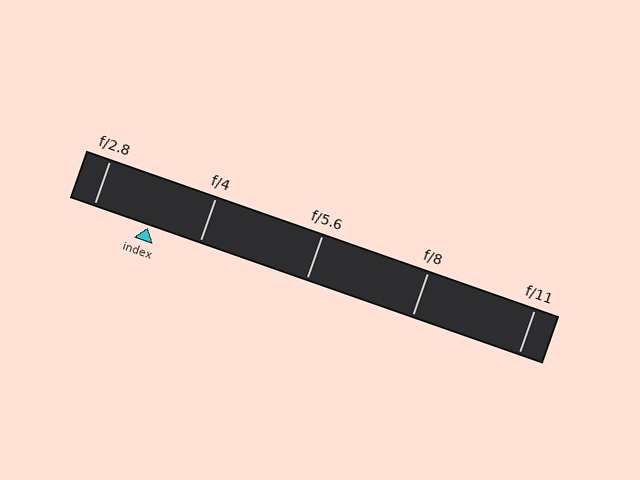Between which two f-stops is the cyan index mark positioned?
The index mark is between f/2.8 and f/4.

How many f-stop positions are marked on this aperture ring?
There are 5 f-stop positions marked.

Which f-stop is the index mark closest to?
The index mark is closest to f/4.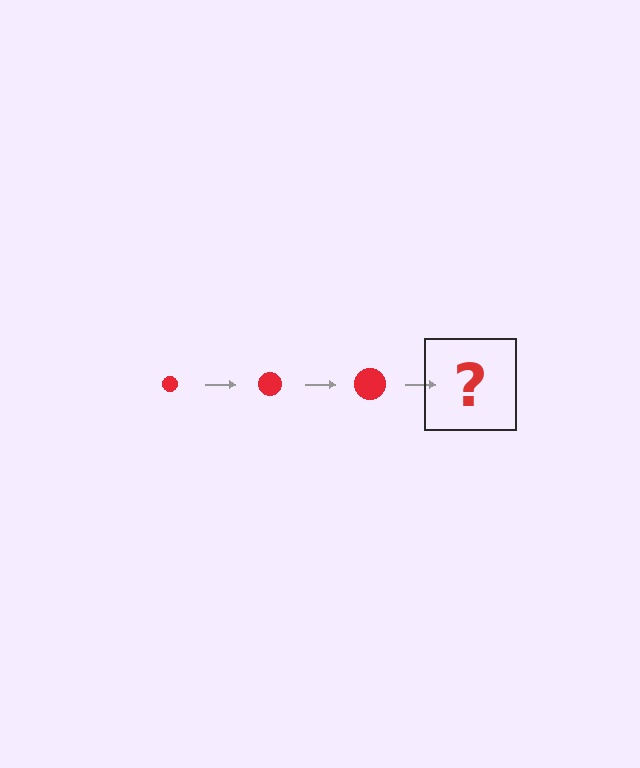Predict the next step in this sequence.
The next step is a red circle, larger than the previous one.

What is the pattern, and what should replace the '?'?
The pattern is that the circle gets progressively larger each step. The '?' should be a red circle, larger than the previous one.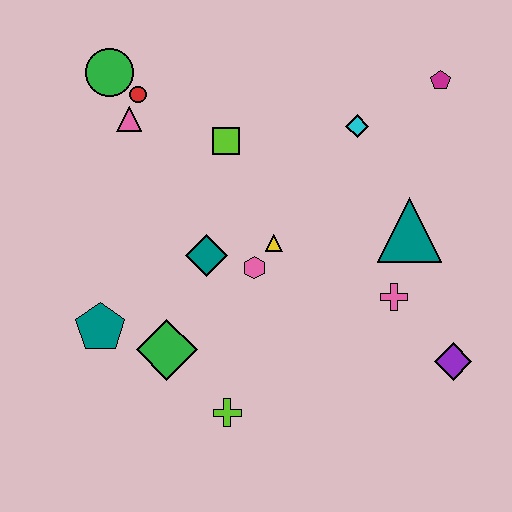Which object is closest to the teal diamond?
The pink hexagon is closest to the teal diamond.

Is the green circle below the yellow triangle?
No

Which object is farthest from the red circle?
The purple diamond is farthest from the red circle.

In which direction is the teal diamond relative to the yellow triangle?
The teal diamond is to the left of the yellow triangle.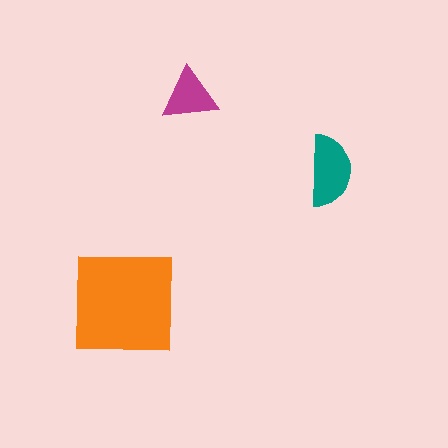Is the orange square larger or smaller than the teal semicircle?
Larger.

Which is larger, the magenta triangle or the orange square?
The orange square.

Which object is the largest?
The orange square.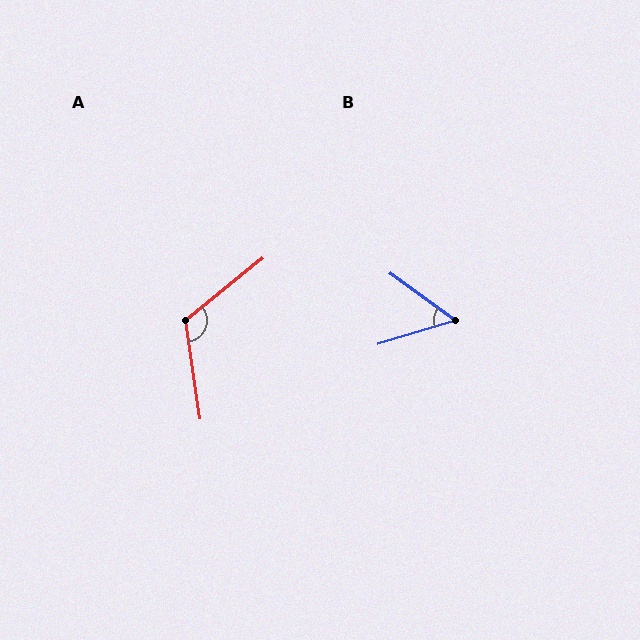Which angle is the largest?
A, at approximately 121 degrees.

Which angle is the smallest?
B, at approximately 53 degrees.